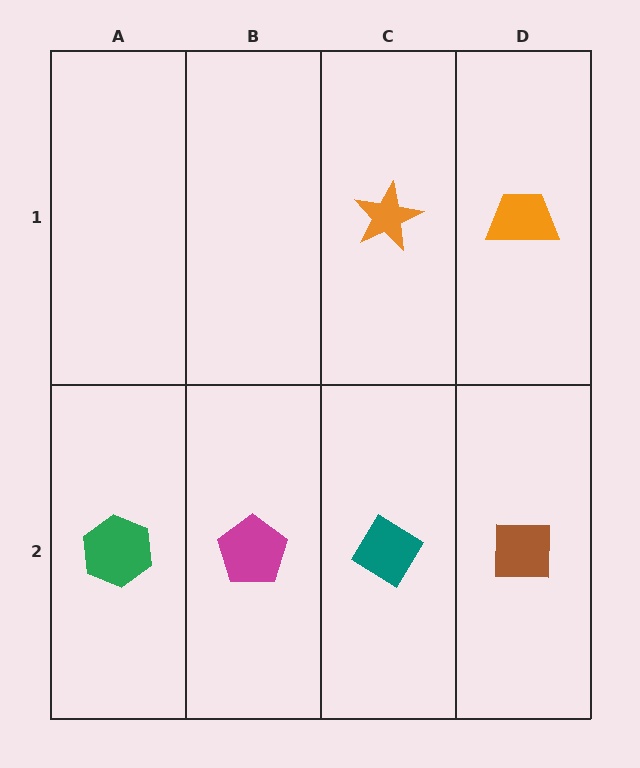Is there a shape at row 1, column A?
No, that cell is empty.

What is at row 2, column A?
A green hexagon.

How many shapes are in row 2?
4 shapes.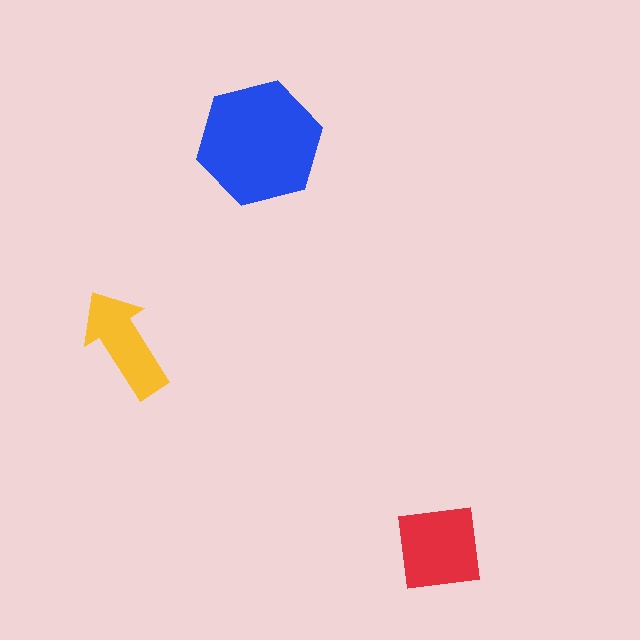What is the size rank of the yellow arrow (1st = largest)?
3rd.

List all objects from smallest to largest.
The yellow arrow, the red square, the blue hexagon.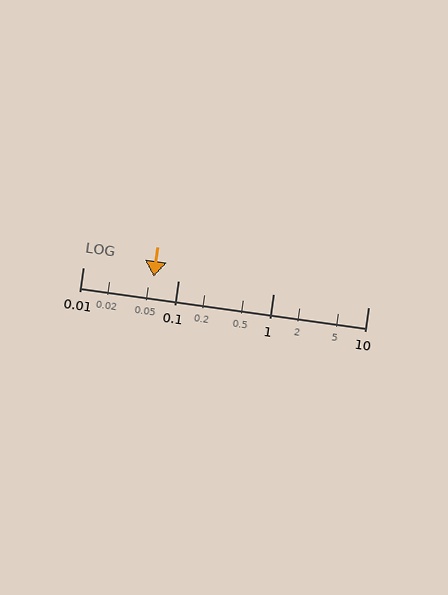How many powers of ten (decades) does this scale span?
The scale spans 3 decades, from 0.01 to 10.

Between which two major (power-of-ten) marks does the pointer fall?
The pointer is between 0.01 and 0.1.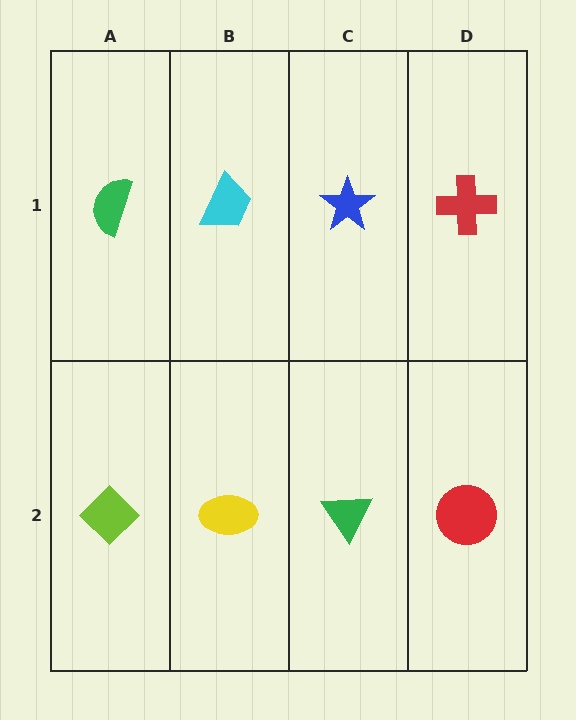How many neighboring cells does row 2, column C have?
3.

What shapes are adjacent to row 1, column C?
A green triangle (row 2, column C), a cyan trapezoid (row 1, column B), a red cross (row 1, column D).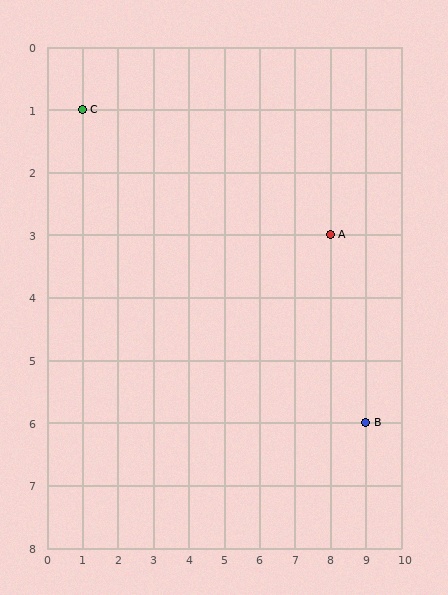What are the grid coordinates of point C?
Point C is at grid coordinates (1, 1).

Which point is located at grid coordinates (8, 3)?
Point A is at (8, 3).